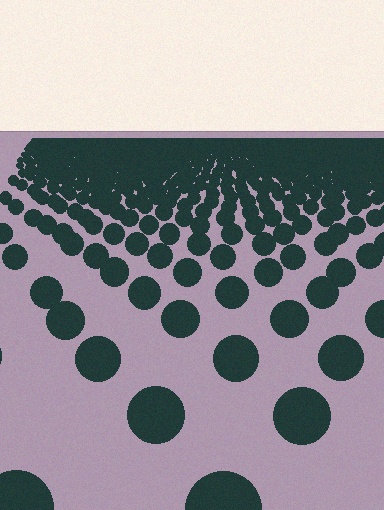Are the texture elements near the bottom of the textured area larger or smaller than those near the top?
Larger. Near the bottom, elements are closer to the viewer and appear at a bigger on-screen size.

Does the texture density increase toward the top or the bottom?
Density increases toward the top.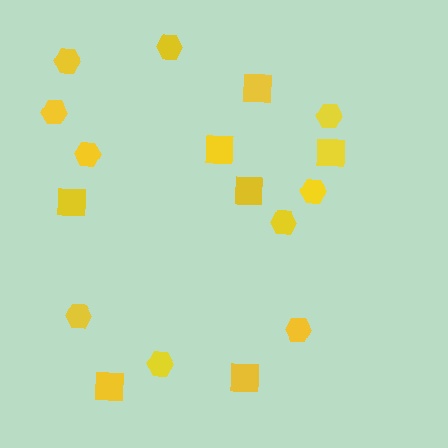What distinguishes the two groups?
There are 2 groups: one group of squares (7) and one group of hexagons (10).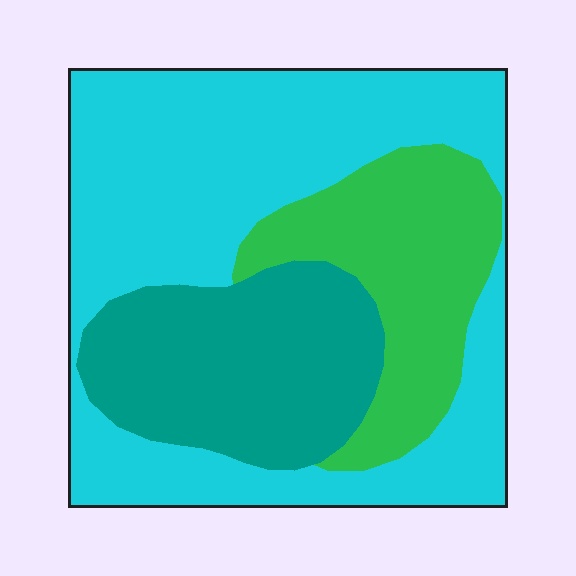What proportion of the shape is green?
Green covers roughly 20% of the shape.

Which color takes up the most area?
Cyan, at roughly 55%.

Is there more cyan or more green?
Cyan.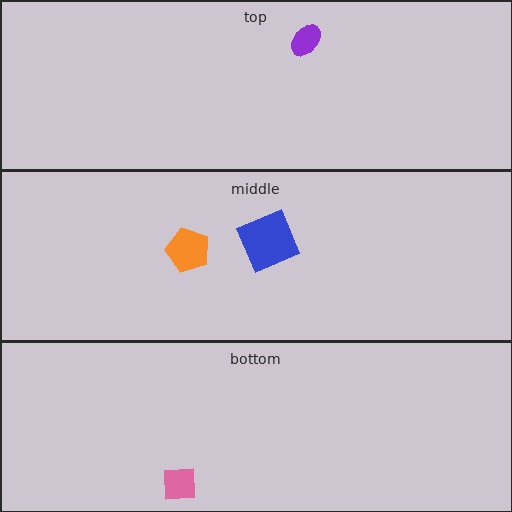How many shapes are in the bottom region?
1.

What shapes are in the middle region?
The orange pentagon, the blue square.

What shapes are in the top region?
The purple ellipse.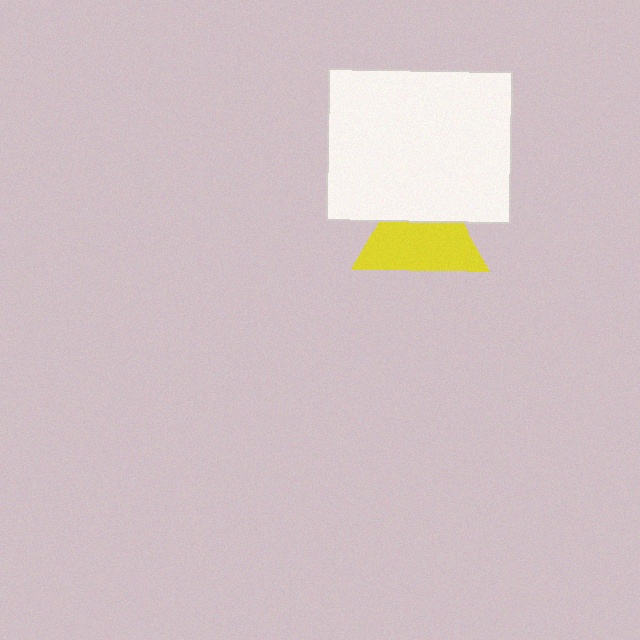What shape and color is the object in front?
The object in front is a white rectangle.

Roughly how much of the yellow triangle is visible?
About half of it is visible (roughly 63%).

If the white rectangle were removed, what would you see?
You would see the complete yellow triangle.